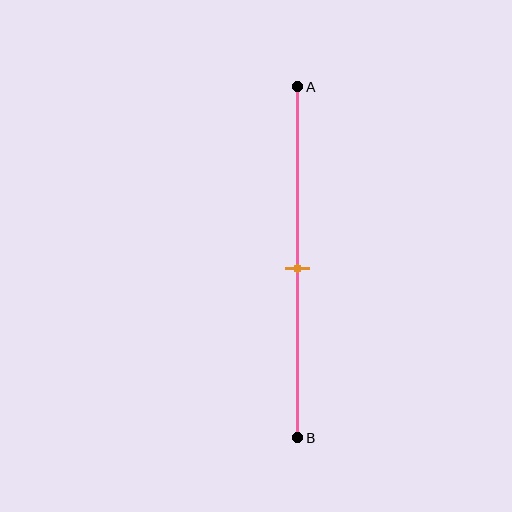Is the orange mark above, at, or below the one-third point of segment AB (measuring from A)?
The orange mark is below the one-third point of segment AB.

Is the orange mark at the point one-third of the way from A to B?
No, the mark is at about 50% from A, not at the 33% one-third point.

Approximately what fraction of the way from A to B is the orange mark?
The orange mark is approximately 50% of the way from A to B.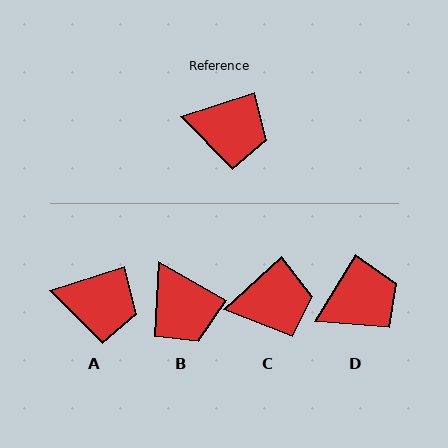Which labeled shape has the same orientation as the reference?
A.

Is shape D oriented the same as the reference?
No, it is off by about 40 degrees.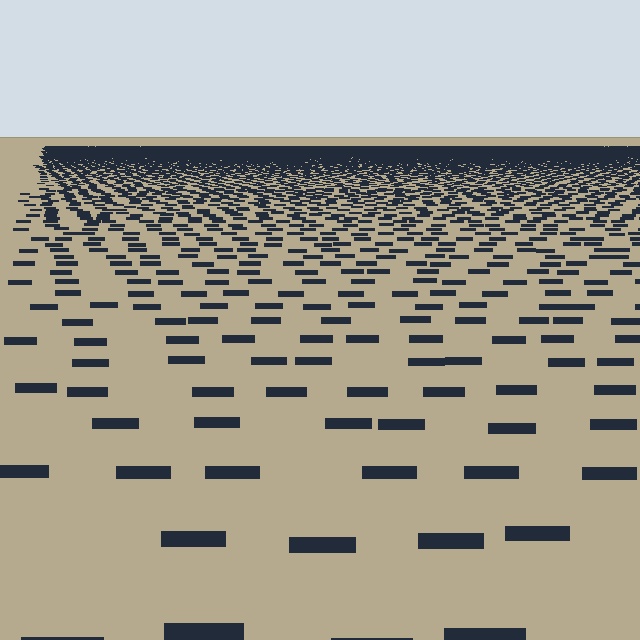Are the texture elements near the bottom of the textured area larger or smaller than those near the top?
Larger. Near the bottom, elements are closer to the viewer and appear at a bigger on-screen size.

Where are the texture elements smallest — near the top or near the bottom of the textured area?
Near the top.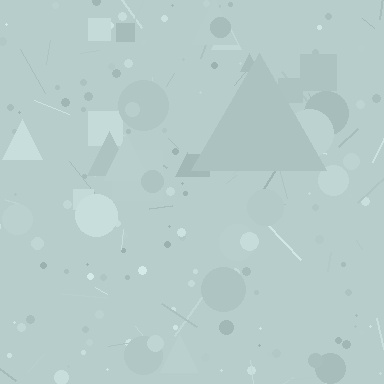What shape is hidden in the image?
A triangle is hidden in the image.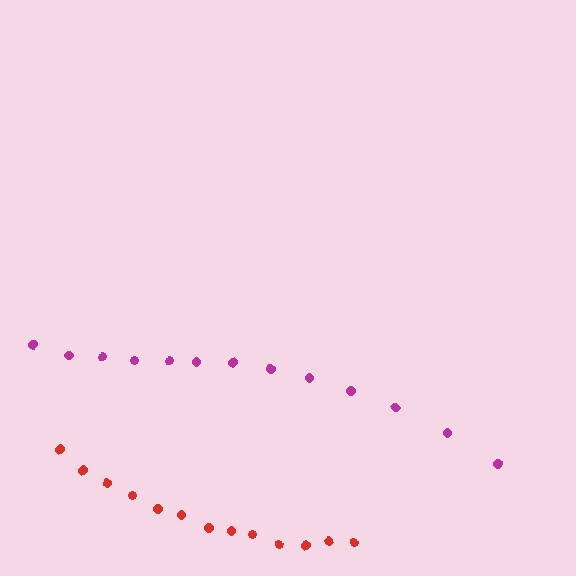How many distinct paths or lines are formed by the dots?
There are 2 distinct paths.